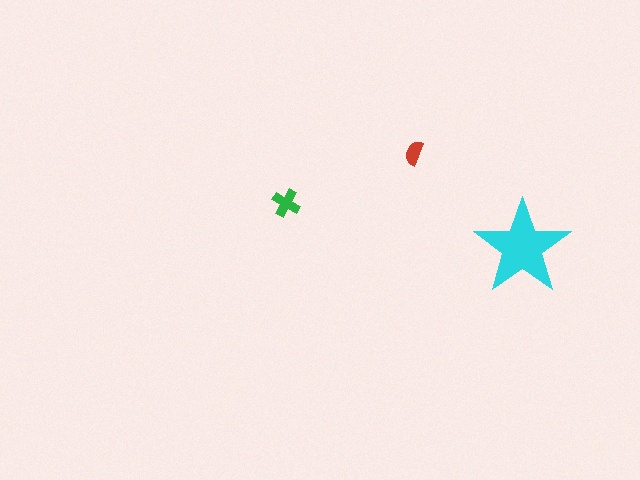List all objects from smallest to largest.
The red semicircle, the green cross, the cyan star.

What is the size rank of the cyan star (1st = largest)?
1st.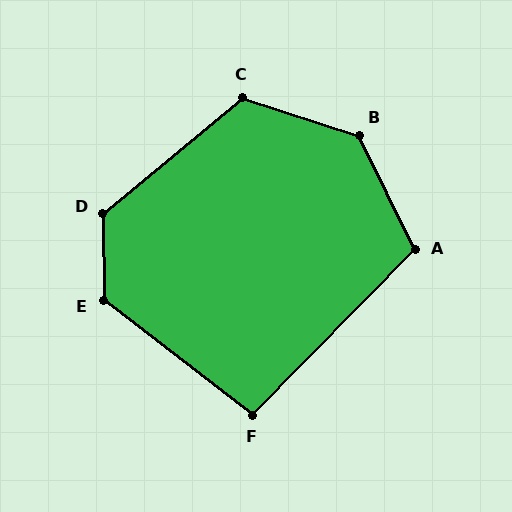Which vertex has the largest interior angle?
B, at approximately 134 degrees.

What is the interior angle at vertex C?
Approximately 123 degrees (obtuse).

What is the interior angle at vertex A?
Approximately 110 degrees (obtuse).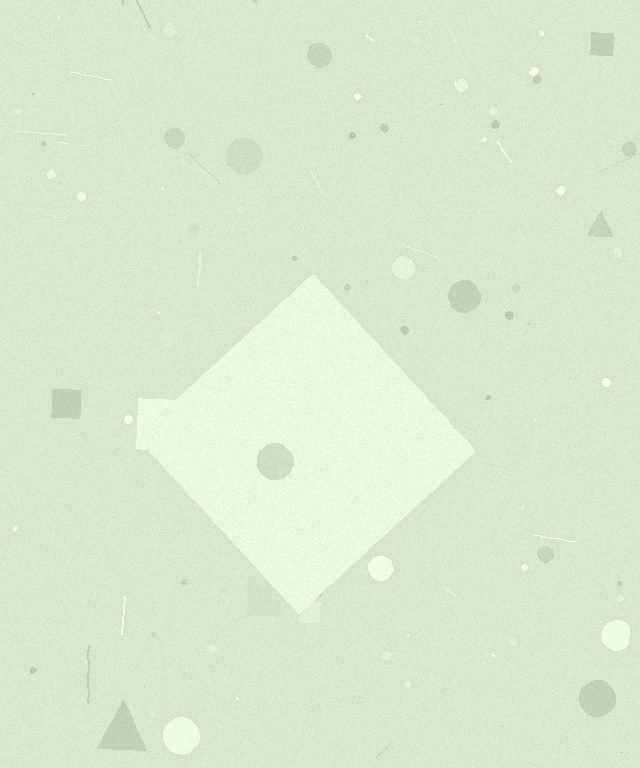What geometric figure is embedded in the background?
A diamond is embedded in the background.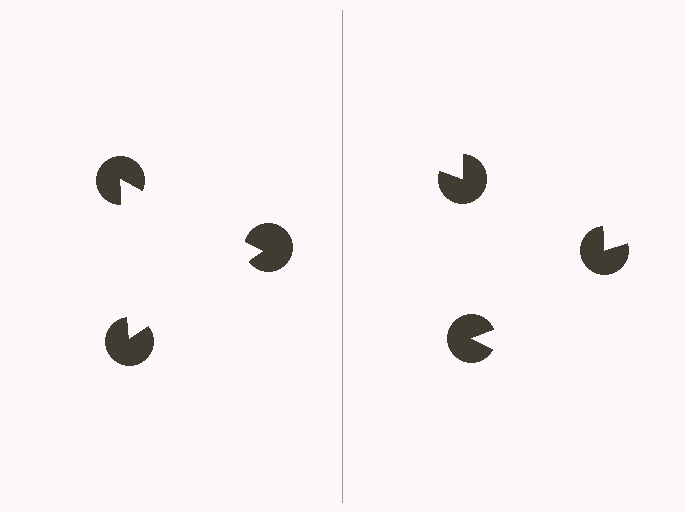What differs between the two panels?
The pac-man discs are positioned identically on both sides; only the wedge orientations differ. On the left they align to a triangle; on the right they are misaligned.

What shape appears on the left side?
An illusory triangle.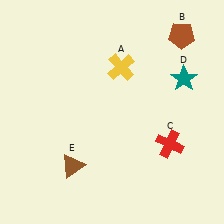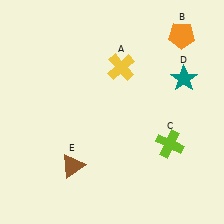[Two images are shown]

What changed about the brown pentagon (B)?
In Image 1, B is brown. In Image 2, it changed to orange.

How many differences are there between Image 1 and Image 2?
There are 2 differences between the two images.